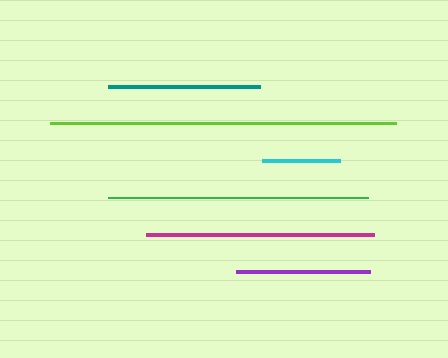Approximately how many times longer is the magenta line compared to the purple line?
The magenta line is approximately 1.7 times the length of the purple line.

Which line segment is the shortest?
The cyan line is the shortest at approximately 77 pixels.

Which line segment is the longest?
The lime line is the longest at approximately 345 pixels.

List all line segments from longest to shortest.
From longest to shortest: lime, green, magenta, teal, purple, cyan.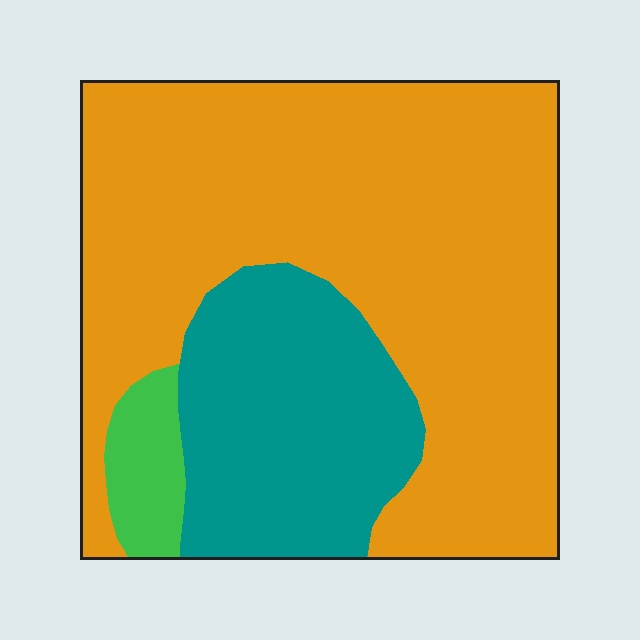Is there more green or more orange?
Orange.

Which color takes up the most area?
Orange, at roughly 70%.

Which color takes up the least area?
Green, at roughly 5%.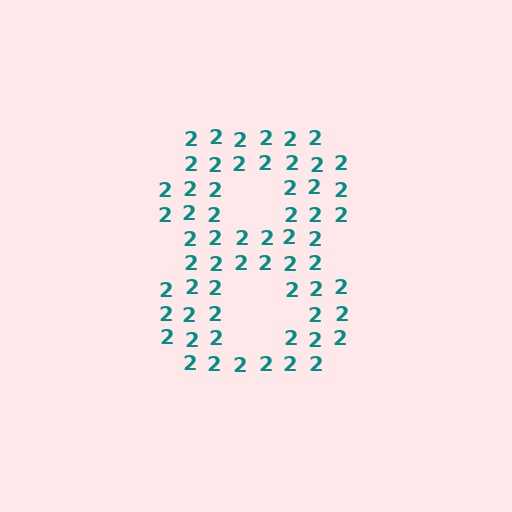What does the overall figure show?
The overall figure shows the digit 8.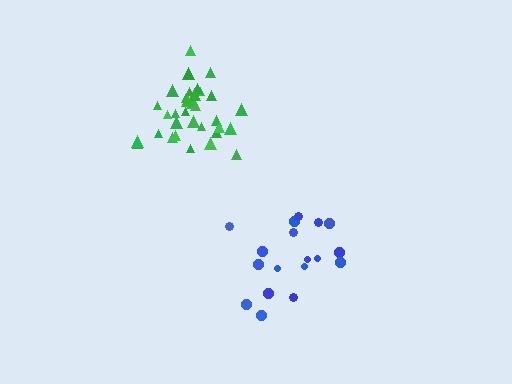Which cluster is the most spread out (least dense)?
Blue.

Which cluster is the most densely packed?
Green.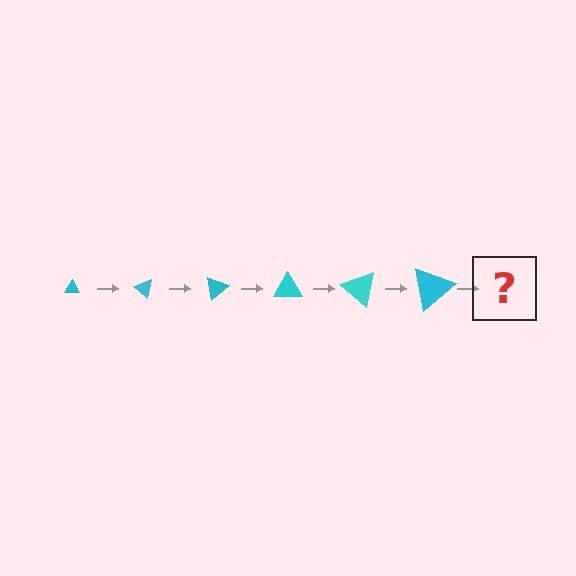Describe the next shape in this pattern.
It should be a triangle, larger than the previous one and rotated 240 degrees from the start.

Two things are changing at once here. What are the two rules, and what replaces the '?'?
The two rules are that the triangle grows larger each step and it rotates 40 degrees each step. The '?' should be a triangle, larger than the previous one and rotated 240 degrees from the start.